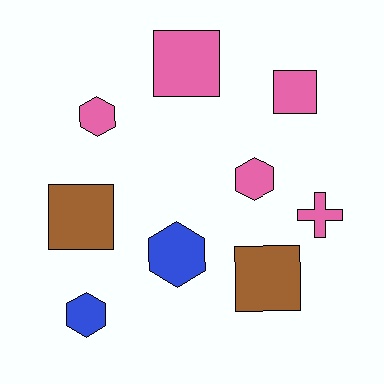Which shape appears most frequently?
Hexagon, with 4 objects.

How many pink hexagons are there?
There are 2 pink hexagons.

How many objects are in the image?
There are 9 objects.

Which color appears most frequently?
Pink, with 5 objects.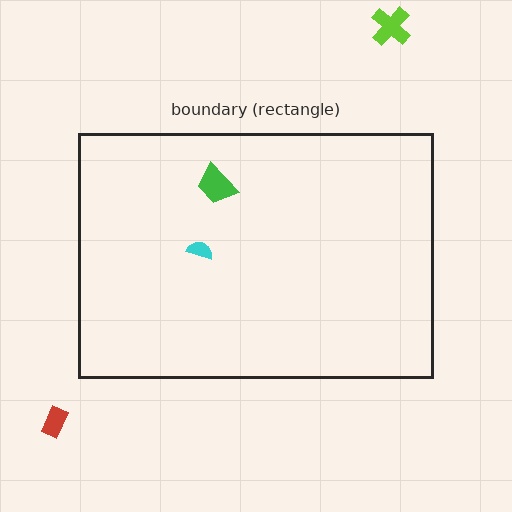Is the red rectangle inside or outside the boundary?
Outside.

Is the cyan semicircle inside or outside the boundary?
Inside.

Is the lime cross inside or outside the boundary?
Outside.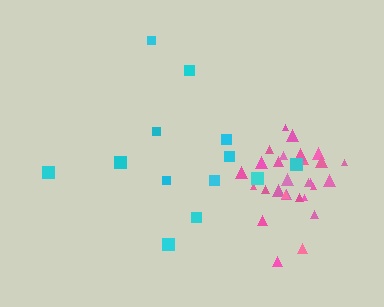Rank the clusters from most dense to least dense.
pink, cyan.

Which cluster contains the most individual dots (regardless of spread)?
Pink (28).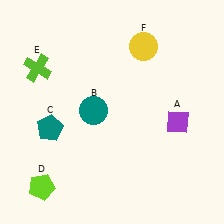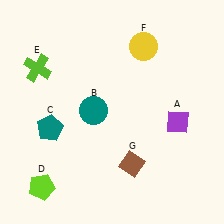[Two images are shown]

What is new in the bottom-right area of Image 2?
A brown diamond (G) was added in the bottom-right area of Image 2.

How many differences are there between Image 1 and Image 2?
There is 1 difference between the two images.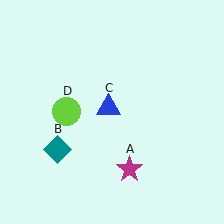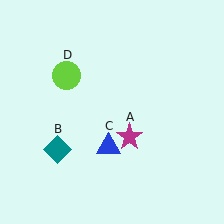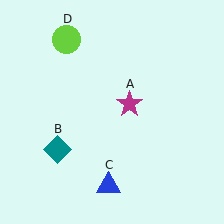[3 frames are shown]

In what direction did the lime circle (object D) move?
The lime circle (object D) moved up.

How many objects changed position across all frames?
3 objects changed position: magenta star (object A), blue triangle (object C), lime circle (object D).